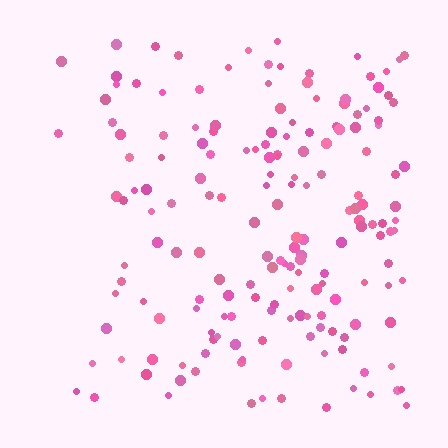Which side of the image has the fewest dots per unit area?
The left.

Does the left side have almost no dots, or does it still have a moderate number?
Still a moderate number, just noticeably fewer than the right.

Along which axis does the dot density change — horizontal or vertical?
Horizontal.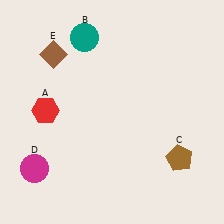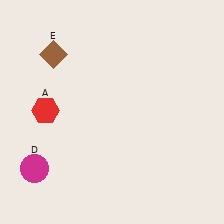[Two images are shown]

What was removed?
The brown pentagon (C), the teal circle (B) were removed in Image 2.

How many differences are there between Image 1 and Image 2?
There are 2 differences between the two images.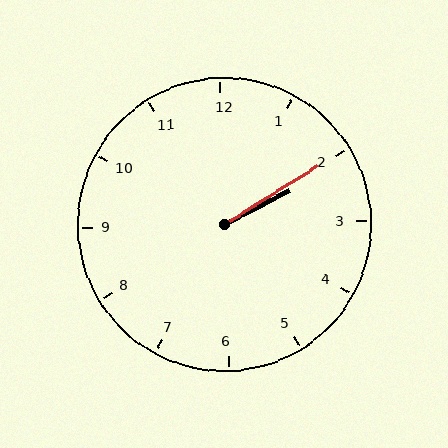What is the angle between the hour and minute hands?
Approximately 5 degrees.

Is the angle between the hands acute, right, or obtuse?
It is acute.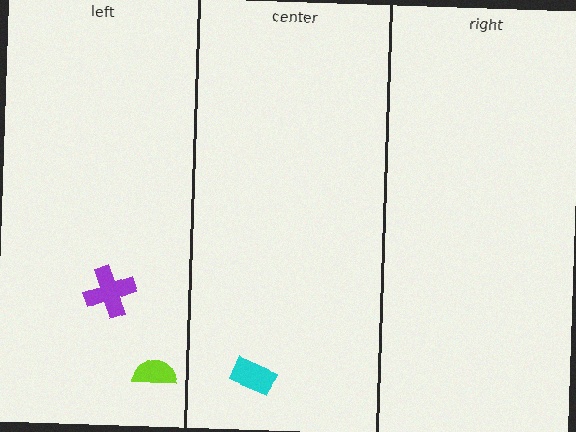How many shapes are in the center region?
1.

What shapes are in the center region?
The cyan rectangle.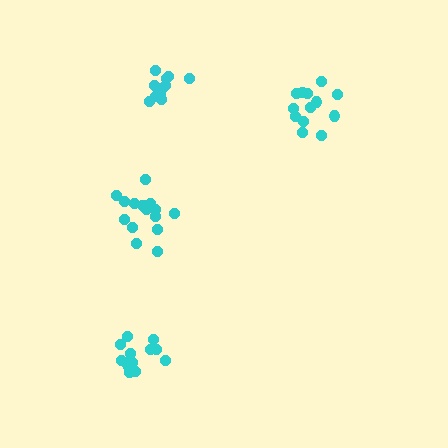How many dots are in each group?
Group 1: 16 dots, Group 2: 13 dots, Group 3: 13 dots, Group 4: 12 dots (54 total).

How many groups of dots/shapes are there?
There are 4 groups.